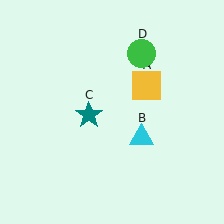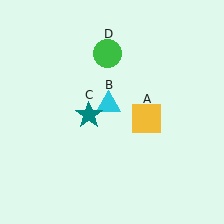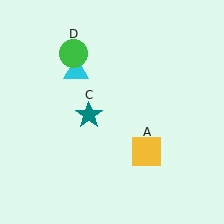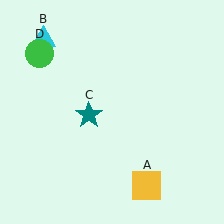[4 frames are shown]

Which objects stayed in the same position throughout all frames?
Teal star (object C) remained stationary.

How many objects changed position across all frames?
3 objects changed position: yellow square (object A), cyan triangle (object B), green circle (object D).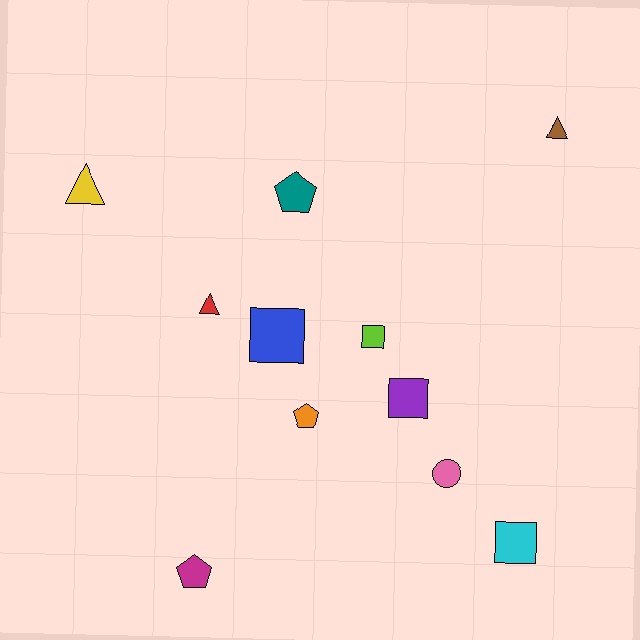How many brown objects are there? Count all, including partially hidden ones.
There is 1 brown object.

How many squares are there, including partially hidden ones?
There are 4 squares.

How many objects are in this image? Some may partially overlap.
There are 11 objects.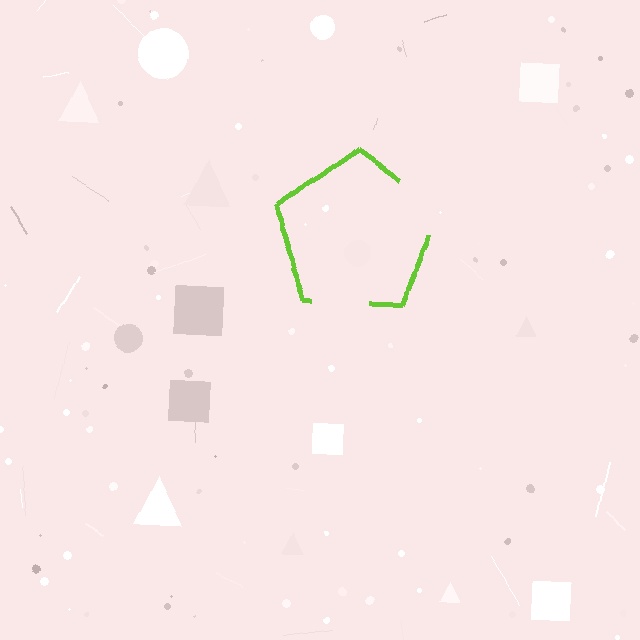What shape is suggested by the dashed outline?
The dashed outline suggests a pentagon.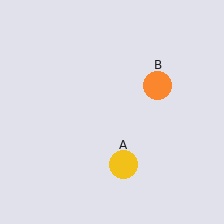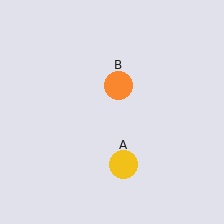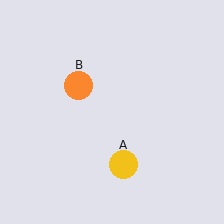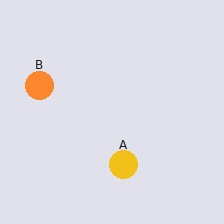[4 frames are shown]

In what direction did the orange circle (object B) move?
The orange circle (object B) moved left.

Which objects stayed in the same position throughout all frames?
Yellow circle (object A) remained stationary.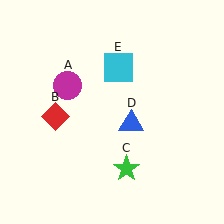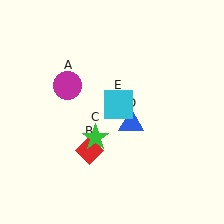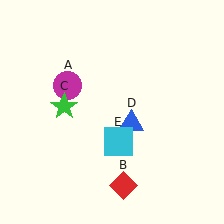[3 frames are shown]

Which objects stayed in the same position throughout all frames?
Magenta circle (object A) and blue triangle (object D) remained stationary.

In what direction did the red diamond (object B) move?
The red diamond (object B) moved down and to the right.